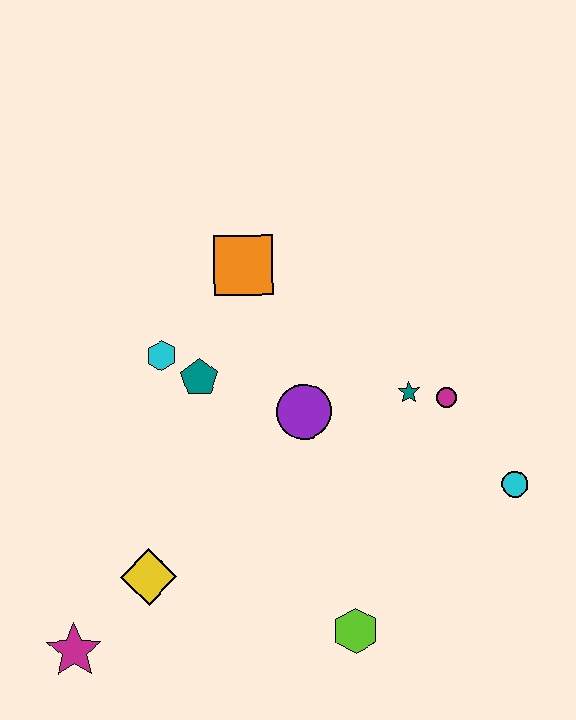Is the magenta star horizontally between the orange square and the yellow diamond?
No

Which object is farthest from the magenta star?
The cyan circle is farthest from the magenta star.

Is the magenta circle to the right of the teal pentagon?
Yes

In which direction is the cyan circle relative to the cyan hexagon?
The cyan circle is to the right of the cyan hexagon.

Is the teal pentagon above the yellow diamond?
Yes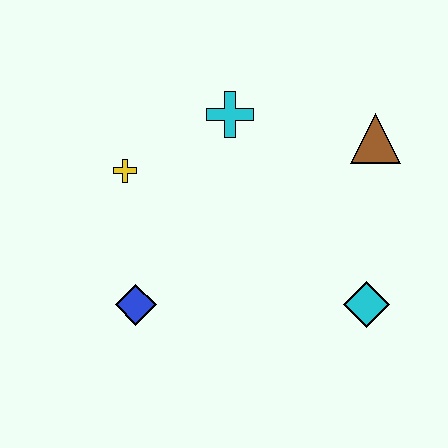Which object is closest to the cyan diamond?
The brown triangle is closest to the cyan diamond.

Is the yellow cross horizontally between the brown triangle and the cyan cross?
No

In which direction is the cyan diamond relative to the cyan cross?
The cyan diamond is below the cyan cross.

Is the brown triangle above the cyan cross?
No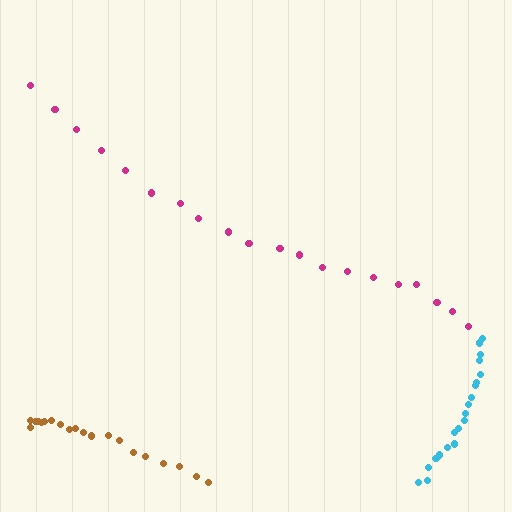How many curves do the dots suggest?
There are 3 distinct paths.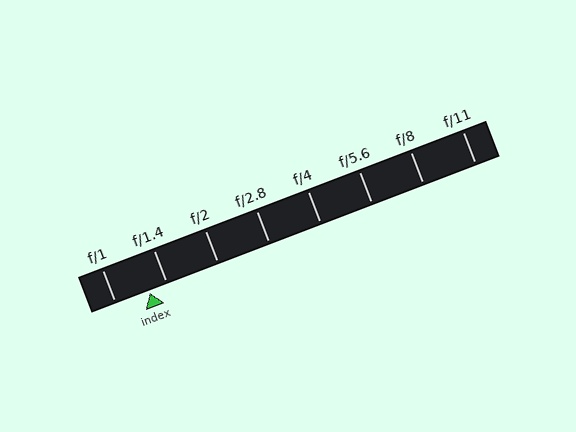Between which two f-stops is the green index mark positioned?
The index mark is between f/1 and f/1.4.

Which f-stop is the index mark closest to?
The index mark is closest to f/1.4.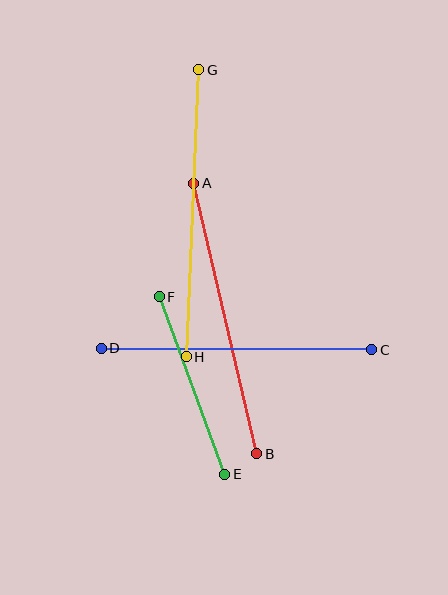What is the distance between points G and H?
The distance is approximately 287 pixels.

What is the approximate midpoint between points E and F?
The midpoint is at approximately (192, 386) pixels.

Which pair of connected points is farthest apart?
Points G and H are farthest apart.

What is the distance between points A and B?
The distance is approximately 278 pixels.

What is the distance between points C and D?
The distance is approximately 271 pixels.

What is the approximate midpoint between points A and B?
The midpoint is at approximately (225, 318) pixels.